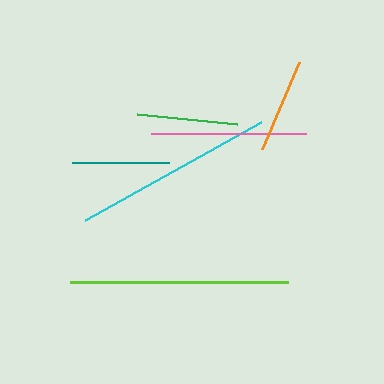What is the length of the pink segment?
The pink segment is approximately 156 pixels long.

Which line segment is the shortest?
The orange line is the shortest at approximately 95 pixels.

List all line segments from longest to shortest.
From longest to shortest: lime, cyan, pink, green, teal, orange.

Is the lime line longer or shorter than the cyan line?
The lime line is longer than the cyan line.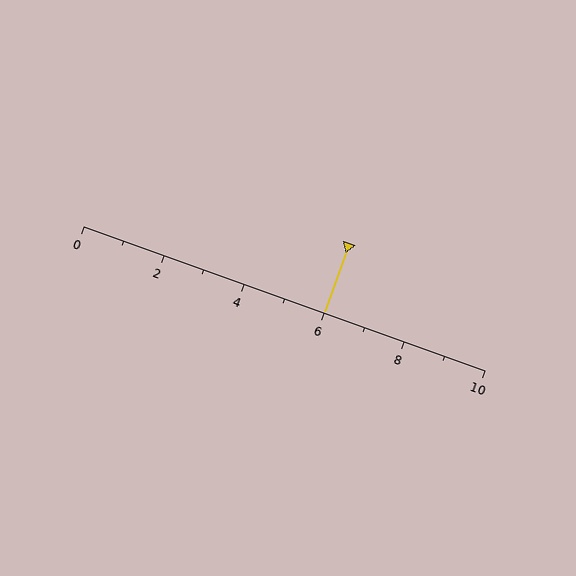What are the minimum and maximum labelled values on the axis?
The axis runs from 0 to 10.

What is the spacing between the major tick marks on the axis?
The major ticks are spaced 2 apart.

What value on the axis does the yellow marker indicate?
The marker indicates approximately 6.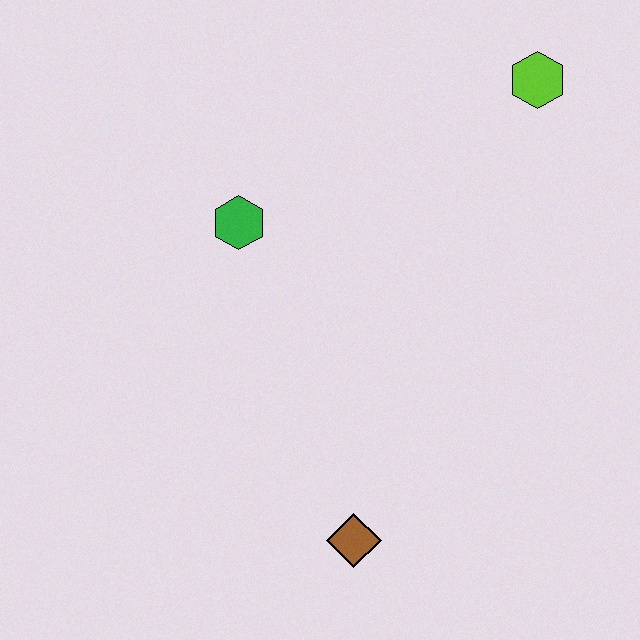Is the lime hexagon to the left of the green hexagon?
No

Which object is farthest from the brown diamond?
The lime hexagon is farthest from the brown diamond.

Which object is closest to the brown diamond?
The green hexagon is closest to the brown diamond.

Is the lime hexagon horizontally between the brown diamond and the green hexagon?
No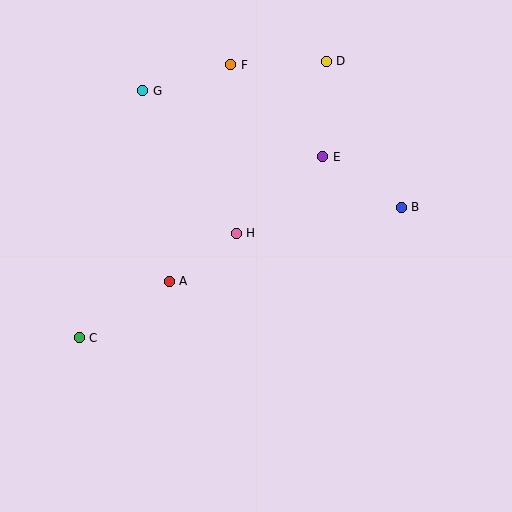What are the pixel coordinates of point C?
Point C is at (79, 338).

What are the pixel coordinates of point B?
Point B is at (401, 207).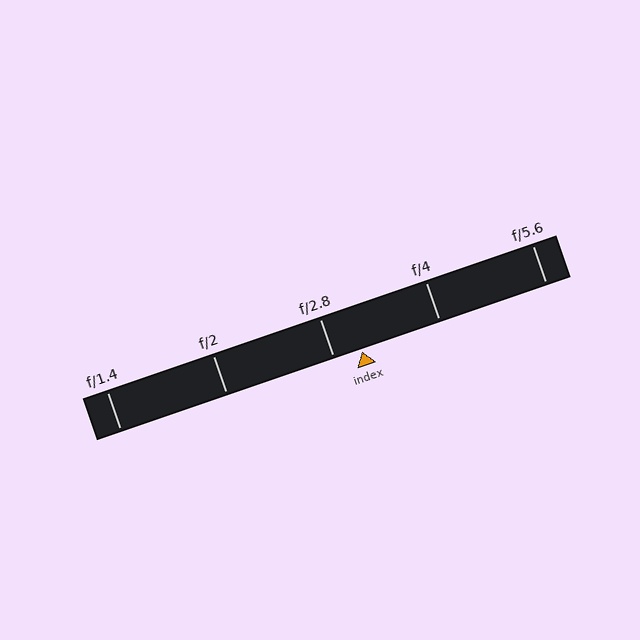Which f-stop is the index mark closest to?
The index mark is closest to f/2.8.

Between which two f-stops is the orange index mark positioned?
The index mark is between f/2.8 and f/4.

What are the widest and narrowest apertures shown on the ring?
The widest aperture shown is f/1.4 and the narrowest is f/5.6.